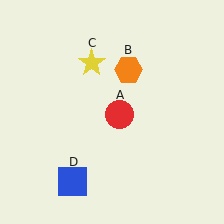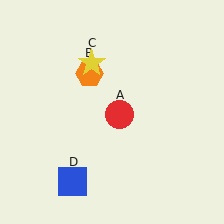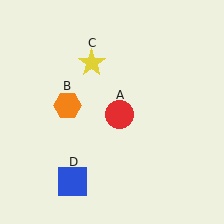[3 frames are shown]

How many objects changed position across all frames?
1 object changed position: orange hexagon (object B).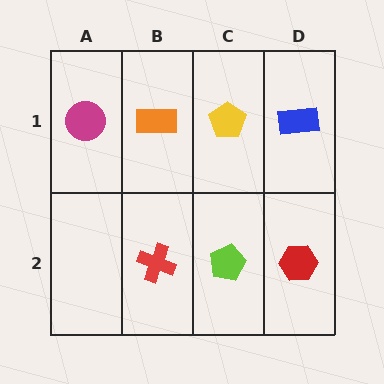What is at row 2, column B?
A red cross.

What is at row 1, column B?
An orange rectangle.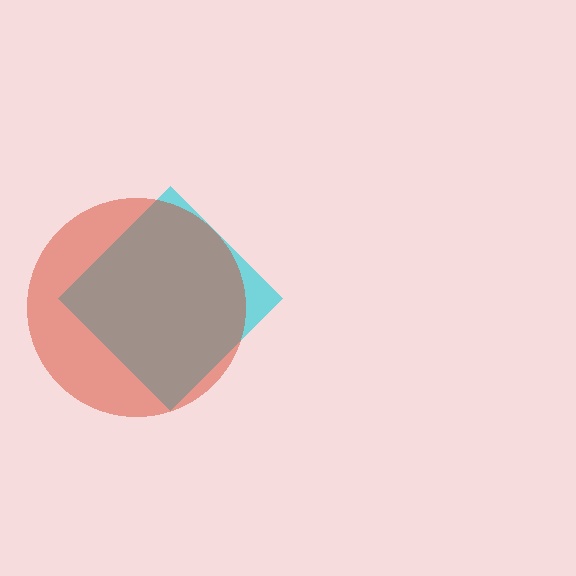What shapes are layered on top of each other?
The layered shapes are: a cyan diamond, a red circle.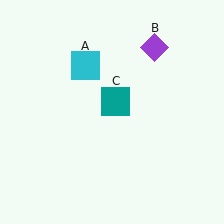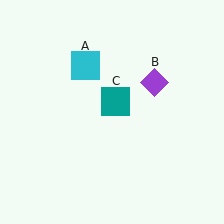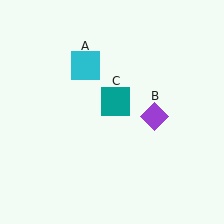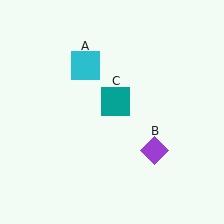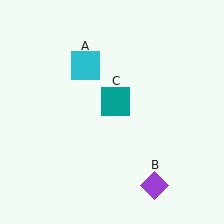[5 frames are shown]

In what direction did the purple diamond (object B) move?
The purple diamond (object B) moved down.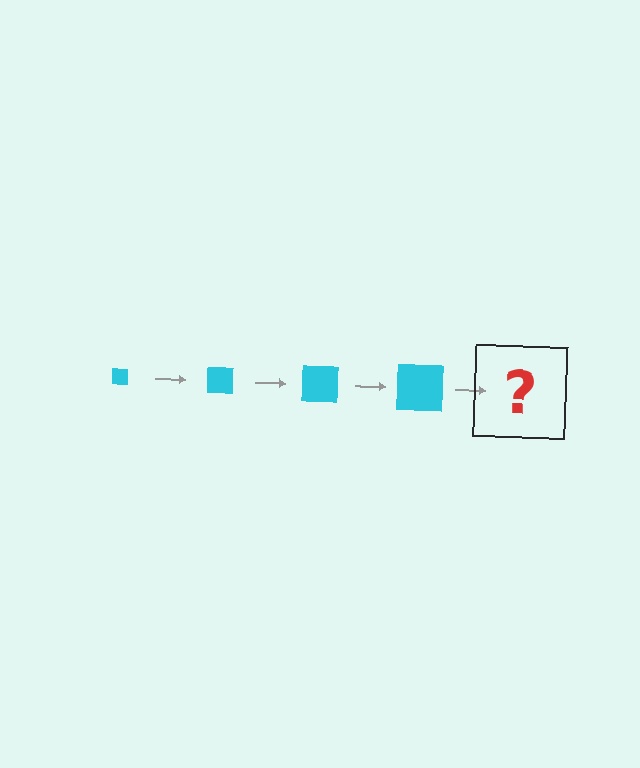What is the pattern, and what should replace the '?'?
The pattern is that the square gets progressively larger each step. The '?' should be a cyan square, larger than the previous one.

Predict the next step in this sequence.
The next step is a cyan square, larger than the previous one.